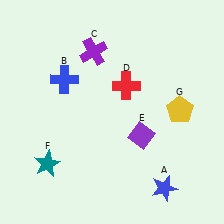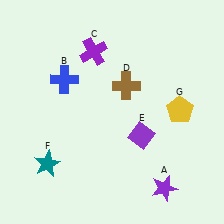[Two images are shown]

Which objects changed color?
A changed from blue to purple. D changed from red to brown.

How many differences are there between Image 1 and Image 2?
There are 2 differences between the two images.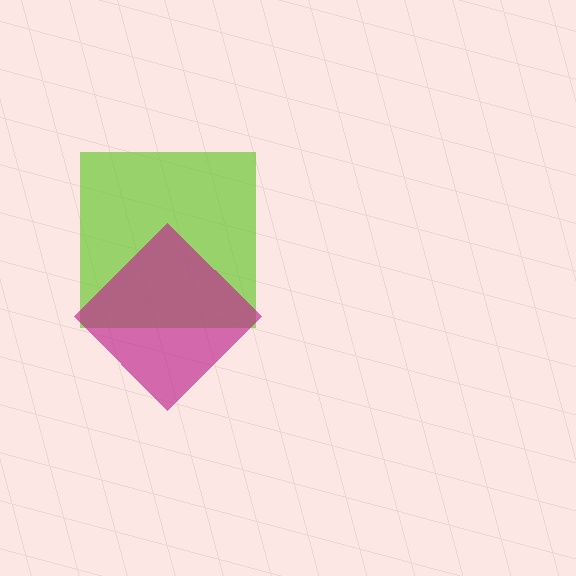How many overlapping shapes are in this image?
There are 2 overlapping shapes in the image.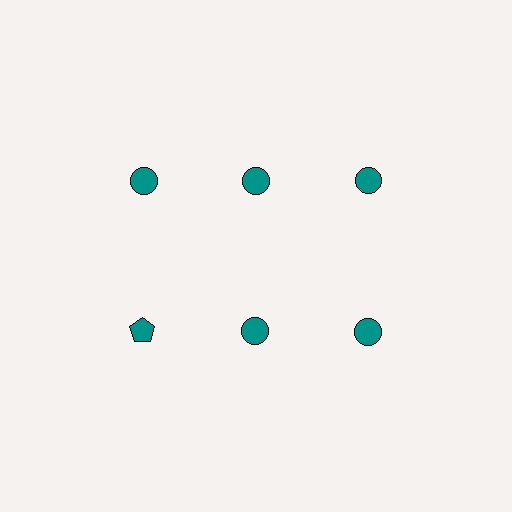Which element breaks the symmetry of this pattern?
The teal pentagon in the second row, leftmost column breaks the symmetry. All other shapes are teal circles.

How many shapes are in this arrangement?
There are 6 shapes arranged in a grid pattern.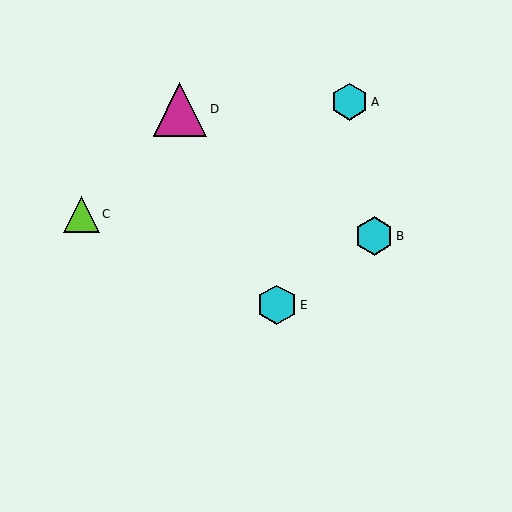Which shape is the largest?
The magenta triangle (labeled D) is the largest.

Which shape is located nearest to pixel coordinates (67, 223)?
The lime triangle (labeled C) at (81, 214) is nearest to that location.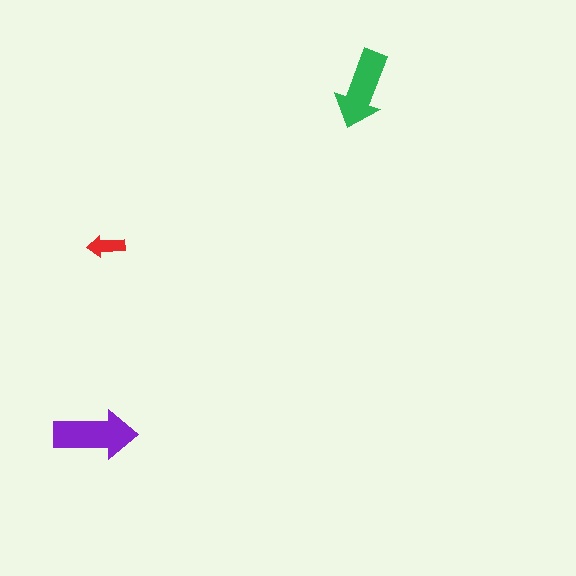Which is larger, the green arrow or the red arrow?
The green one.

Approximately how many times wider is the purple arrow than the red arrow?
About 2 times wider.